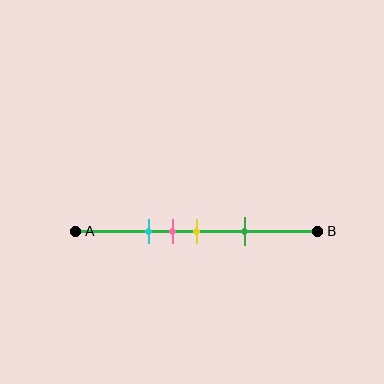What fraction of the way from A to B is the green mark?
The green mark is approximately 70% (0.7) of the way from A to B.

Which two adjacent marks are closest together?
The pink and yellow marks are the closest adjacent pair.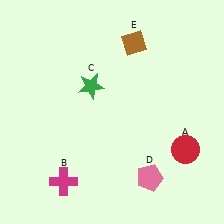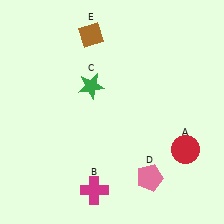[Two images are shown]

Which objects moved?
The objects that moved are: the magenta cross (B), the brown diamond (E).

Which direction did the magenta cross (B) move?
The magenta cross (B) moved right.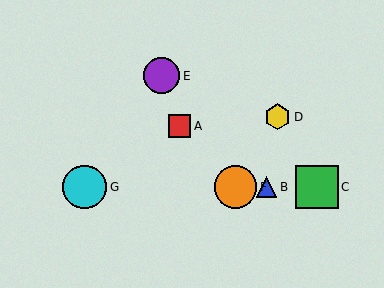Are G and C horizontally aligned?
Yes, both are at y≈187.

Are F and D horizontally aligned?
No, F is at y≈187 and D is at y≈117.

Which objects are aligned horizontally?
Objects B, C, F, G are aligned horizontally.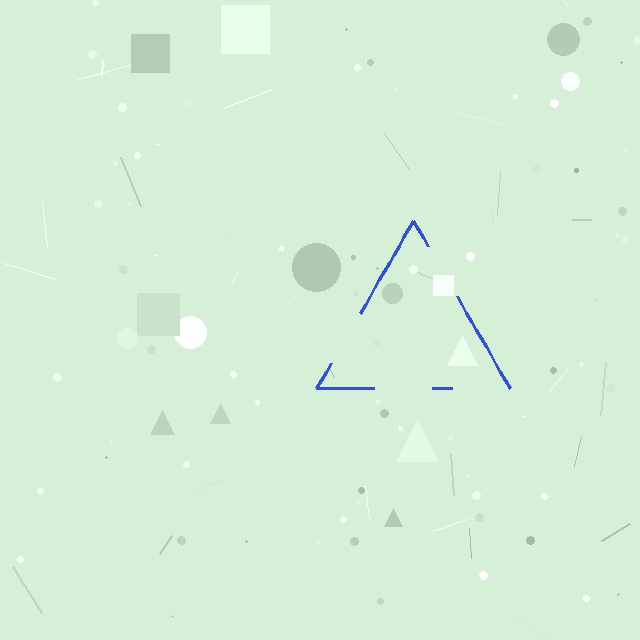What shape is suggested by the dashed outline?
The dashed outline suggests a triangle.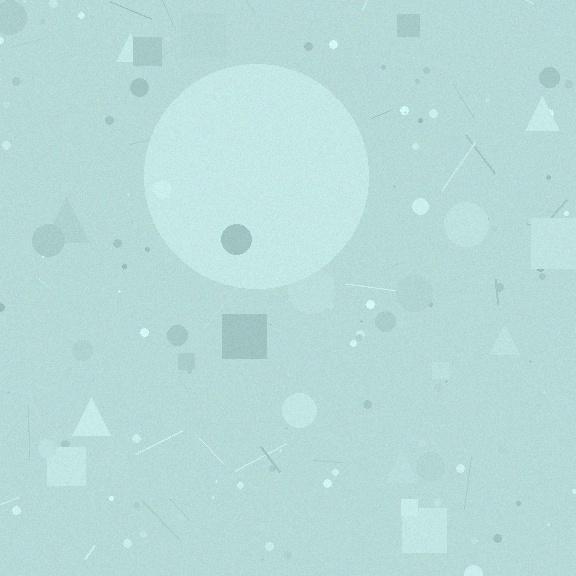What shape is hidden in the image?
A circle is hidden in the image.